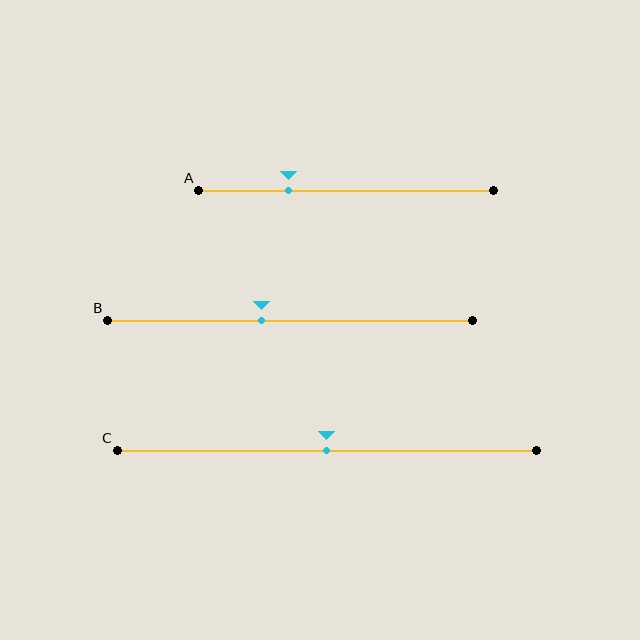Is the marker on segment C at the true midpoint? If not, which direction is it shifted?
Yes, the marker on segment C is at the true midpoint.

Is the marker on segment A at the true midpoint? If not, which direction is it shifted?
No, the marker on segment A is shifted to the left by about 20% of the segment length.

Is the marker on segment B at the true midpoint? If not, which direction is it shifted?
No, the marker on segment B is shifted to the left by about 8% of the segment length.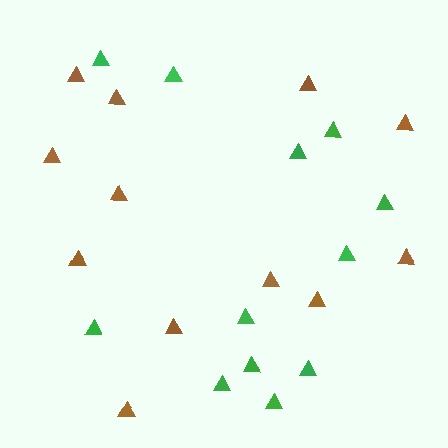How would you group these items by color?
There are 2 groups: one group of green triangles (12) and one group of brown triangles (12).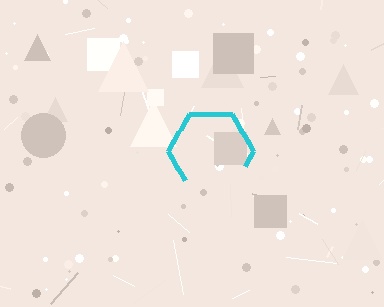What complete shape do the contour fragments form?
The contour fragments form a hexagon.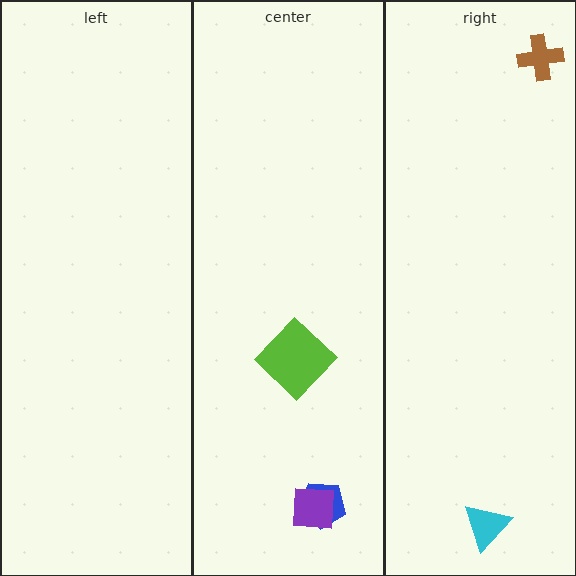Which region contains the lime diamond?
The center region.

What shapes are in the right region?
The cyan triangle, the brown cross.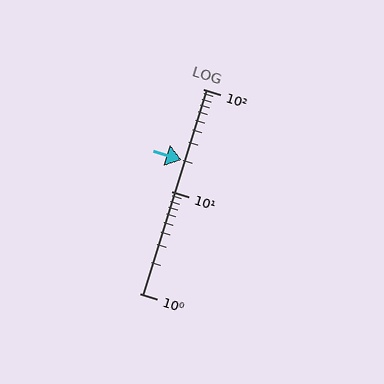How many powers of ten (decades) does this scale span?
The scale spans 2 decades, from 1 to 100.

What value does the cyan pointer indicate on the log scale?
The pointer indicates approximately 20.